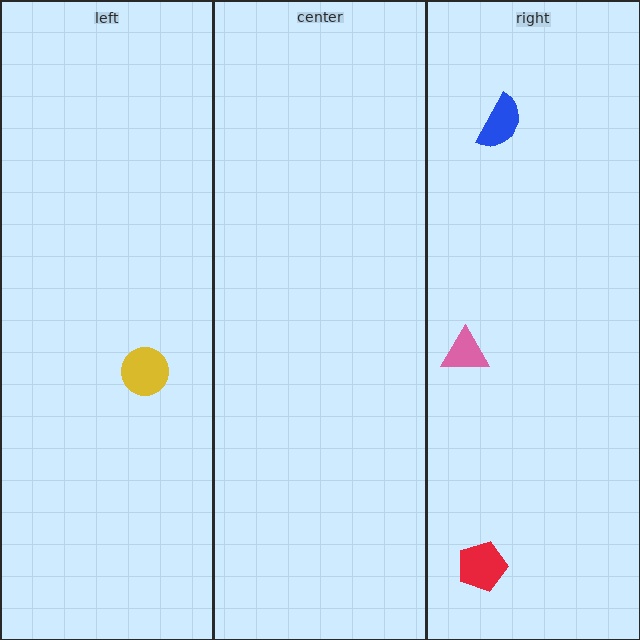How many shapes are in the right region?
3.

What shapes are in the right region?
The pink triangle, the blue semicircle, the red pentagon.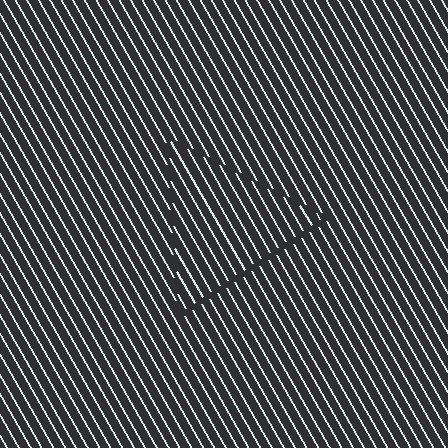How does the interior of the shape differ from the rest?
The interior of the shape contains the same grating, shifted by half a period — the contour is defined by the phase discontinuity where line-ends from the inner and outer gratings abut.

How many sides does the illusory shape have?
3 sides — the line-ends trace a triangle.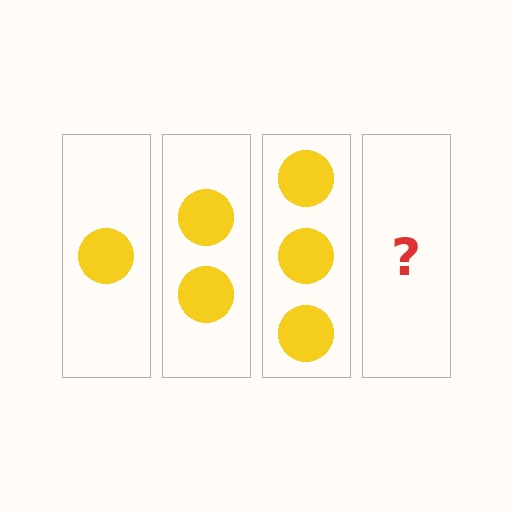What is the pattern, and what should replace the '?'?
The pattern is that each step adds one more circle. The '?' should be 4 circles.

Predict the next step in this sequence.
The next step is 4 circles.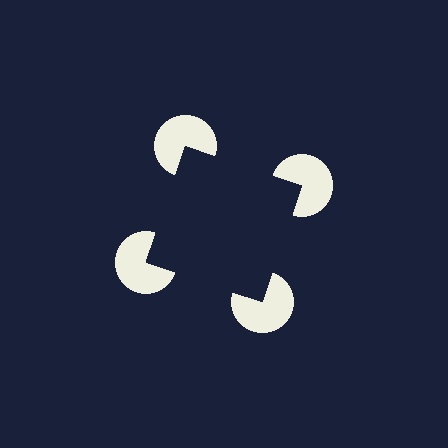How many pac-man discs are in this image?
There are 4 — one at each vertex of the illusory square.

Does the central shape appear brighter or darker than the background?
It typically appears slightly darker than the background, even though no actual brightness change is drawn.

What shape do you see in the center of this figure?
An illusory square — its edges are inferred from the aligned wedge cuts in the pac-man discs, not physically drawn.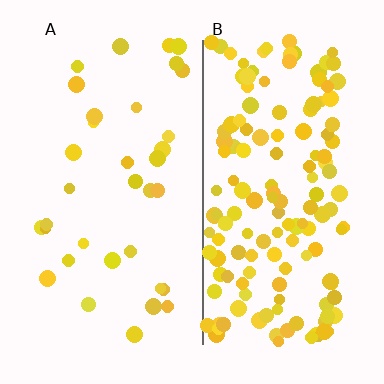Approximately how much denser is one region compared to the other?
Approximately 4.3× — region B over region A.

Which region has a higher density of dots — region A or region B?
B (the right).